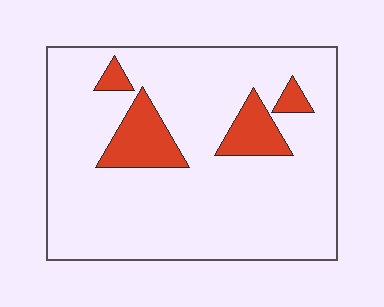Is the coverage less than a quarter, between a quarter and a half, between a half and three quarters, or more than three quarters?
Less than a quarter.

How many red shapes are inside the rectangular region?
4.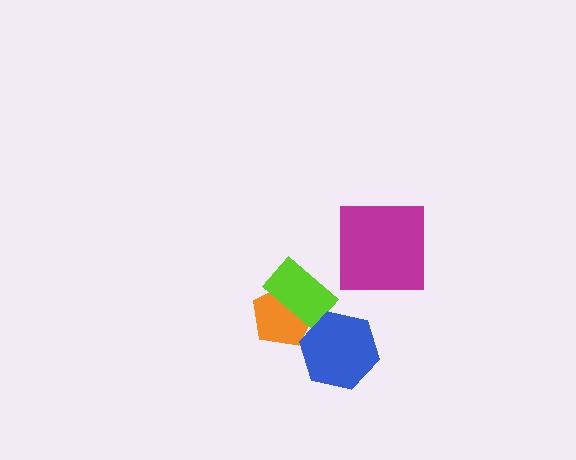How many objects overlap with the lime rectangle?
1 object overlaps with the lime rectangle.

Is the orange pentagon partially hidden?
Yes, it is partially covered by another shape.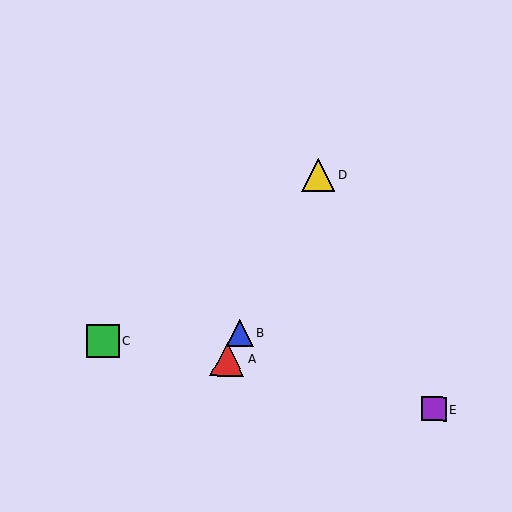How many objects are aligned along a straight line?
3 objects (A, B, D) are aligned along a straight line.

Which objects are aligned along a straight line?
Objects A, B, D are aligned along a straight line.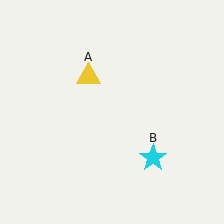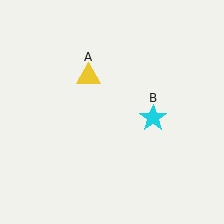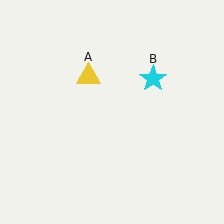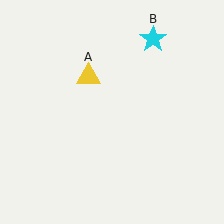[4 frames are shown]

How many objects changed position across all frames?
1 object changed position: cyan star (object B).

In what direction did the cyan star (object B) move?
The cyan star (object B) moved up.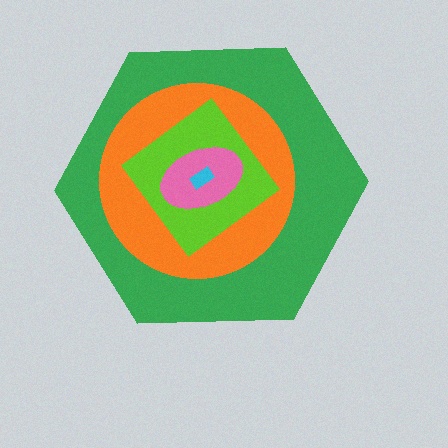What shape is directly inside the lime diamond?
The pink ellipse.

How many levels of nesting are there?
5.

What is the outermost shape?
The green hexagon.